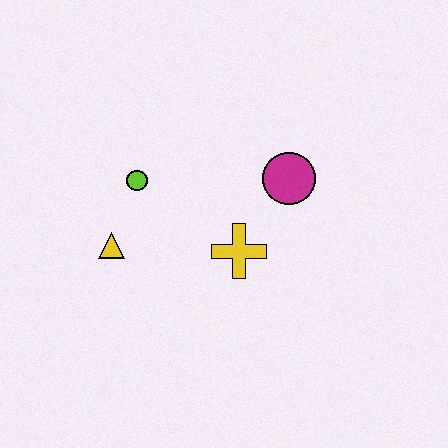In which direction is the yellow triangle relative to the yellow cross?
The yellow triangle is to the left of the yellow cross.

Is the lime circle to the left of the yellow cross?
Yes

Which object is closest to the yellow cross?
The magenta circle is closest to the yellow cross.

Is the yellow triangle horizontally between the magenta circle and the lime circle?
No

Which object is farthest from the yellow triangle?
The magenta circle is farthest from the yellow triangle.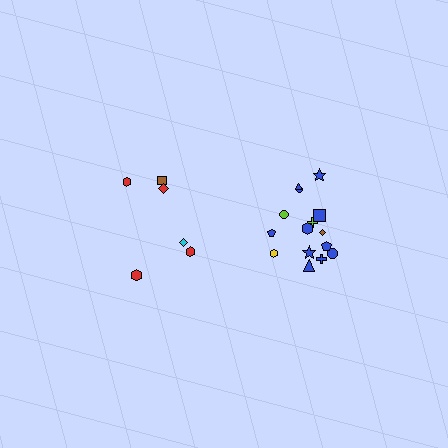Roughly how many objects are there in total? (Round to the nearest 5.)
Roughly 20 objects in total.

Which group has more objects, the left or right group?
The right group.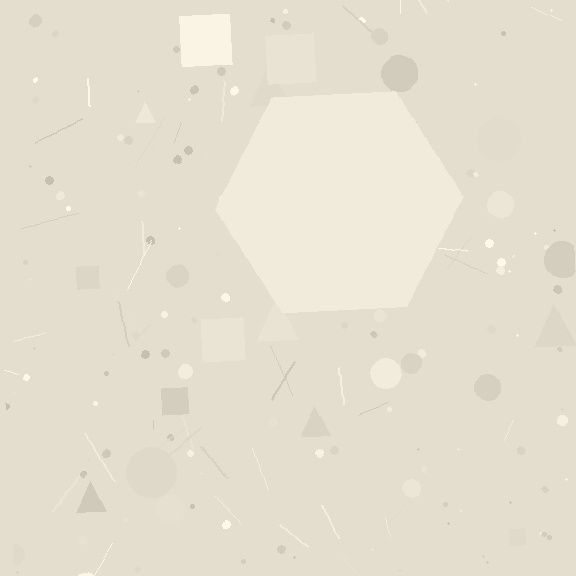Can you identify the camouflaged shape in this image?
The camouflaged shape is a hexagon.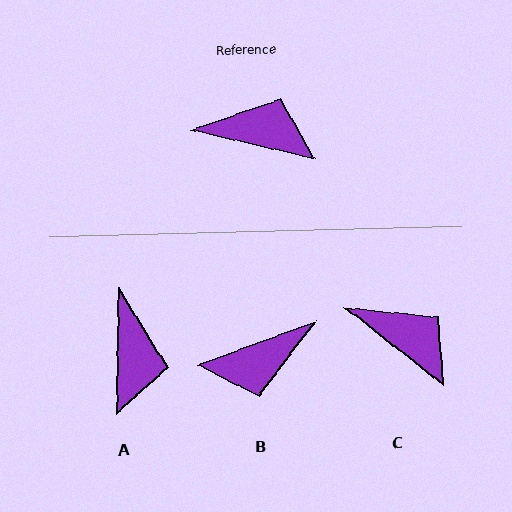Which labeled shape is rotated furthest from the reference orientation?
B, about 147 degrees away.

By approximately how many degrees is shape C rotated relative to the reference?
Approximately 25 degrees clockwise.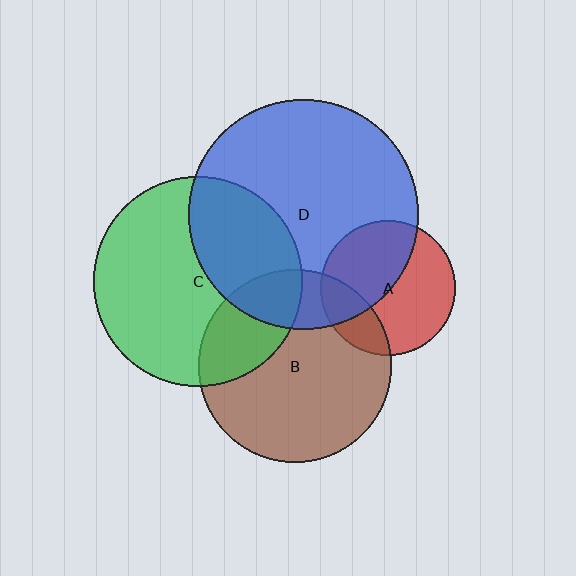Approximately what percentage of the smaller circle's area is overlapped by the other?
Approximately 20%.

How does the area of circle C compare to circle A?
Approximately 2.4 times.